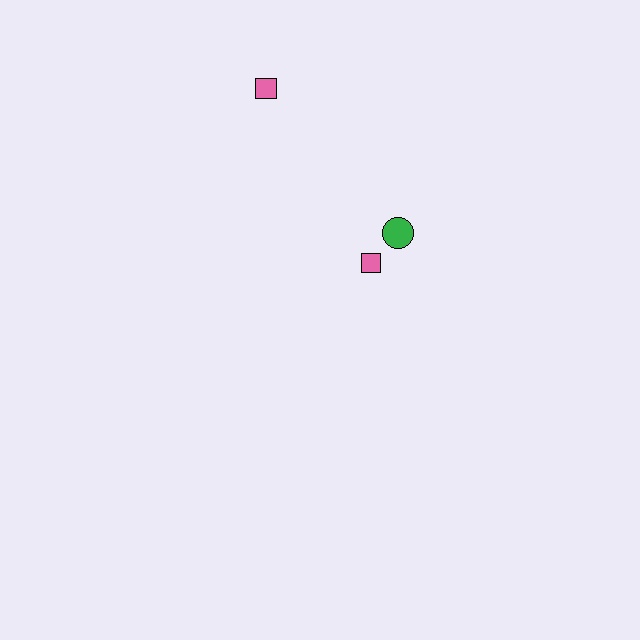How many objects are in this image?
There are 3 objects.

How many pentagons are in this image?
There are no pentagons.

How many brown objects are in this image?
There are no brown objects.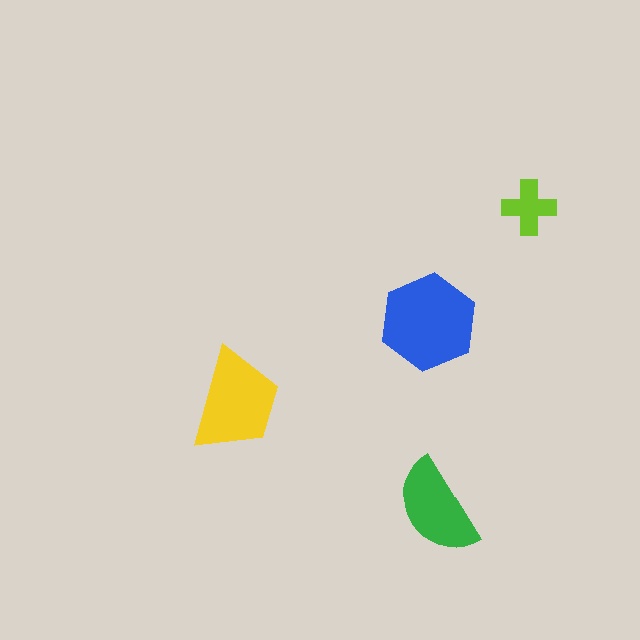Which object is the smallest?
The lime cross.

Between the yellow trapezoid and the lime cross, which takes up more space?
The yellow trapezoid.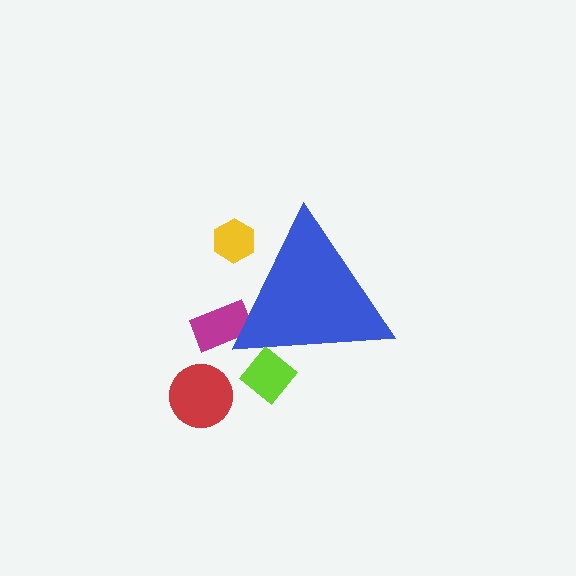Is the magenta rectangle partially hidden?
Yes, the magenta rectangle is partially hidden behind the blue triangle.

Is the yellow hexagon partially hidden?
Yes, the yellow hexagon is partially hidden behind the blue triangle.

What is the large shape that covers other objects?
A blue triangle.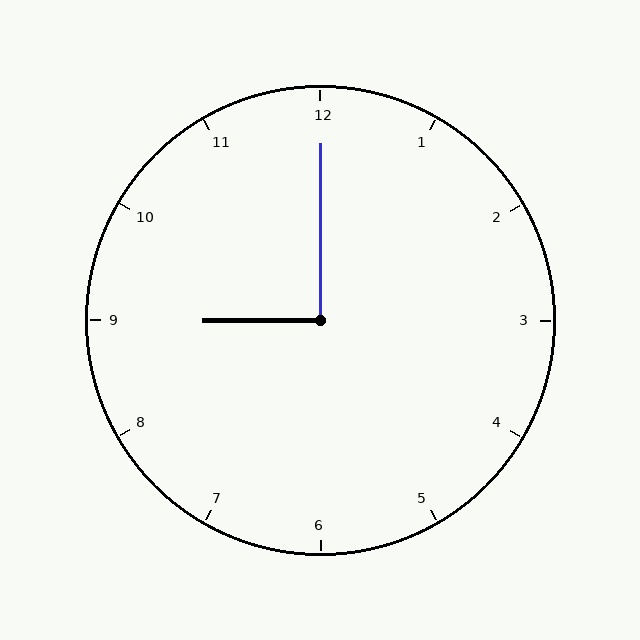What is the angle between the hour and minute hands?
Approximately 90 degrees.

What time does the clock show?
9:00.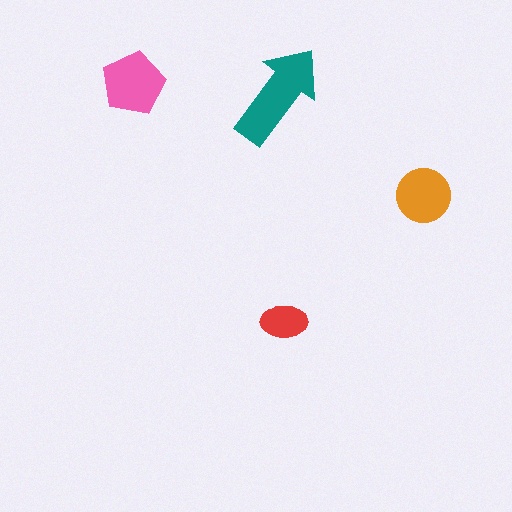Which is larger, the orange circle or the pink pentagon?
The pink pentagon.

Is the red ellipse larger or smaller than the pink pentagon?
Smaller.